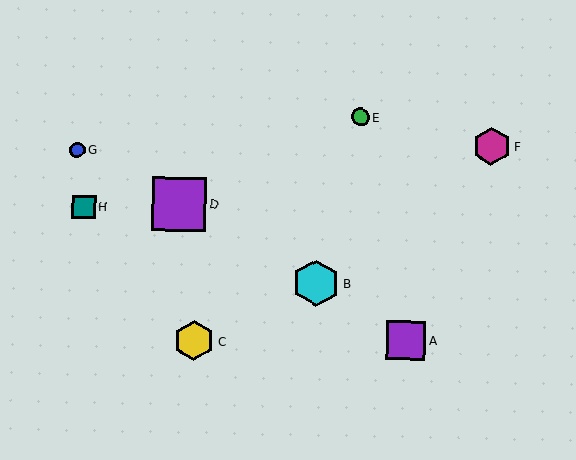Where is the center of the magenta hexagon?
The center of the magenta hexagon is at (492, 146).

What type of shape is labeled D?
Shape D is a purple square.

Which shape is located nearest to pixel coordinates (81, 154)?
The blue circle (labeled G) at (77, 150) is nearest to that location.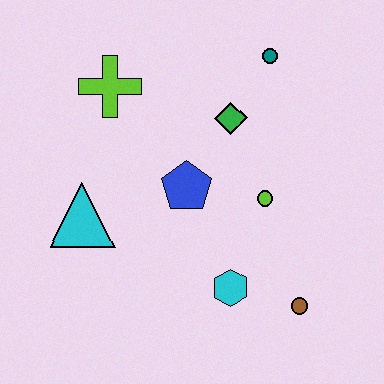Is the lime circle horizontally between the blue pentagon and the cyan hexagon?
No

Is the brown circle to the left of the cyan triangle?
No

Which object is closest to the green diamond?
The teal circle is closest to the green diamond.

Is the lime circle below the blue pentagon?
Yes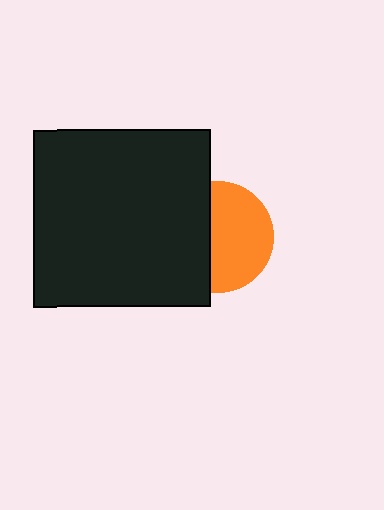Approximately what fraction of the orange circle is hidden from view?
Roughly 43% of the orange circle is hidden behind the black square.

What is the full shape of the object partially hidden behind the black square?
The partially hidden object is an orange circle.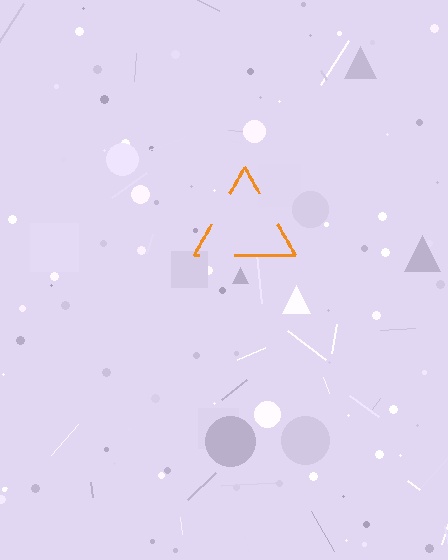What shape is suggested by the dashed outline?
The dashed outline suggests a triangle.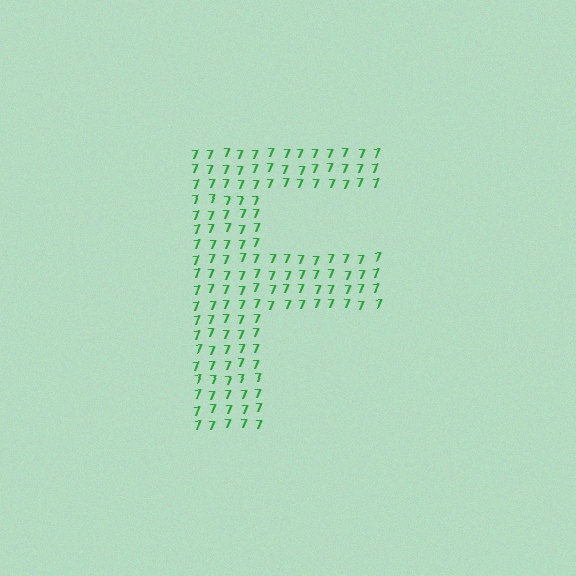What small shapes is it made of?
It is made of small digit 7's.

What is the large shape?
The large shape is the letter F.